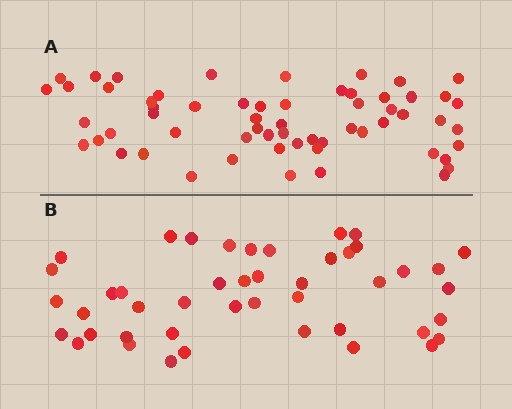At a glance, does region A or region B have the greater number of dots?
Region A (the top region) has more dots.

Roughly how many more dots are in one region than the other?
Region A has approximately 15 more dots than region B.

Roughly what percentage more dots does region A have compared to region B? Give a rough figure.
About 35% more.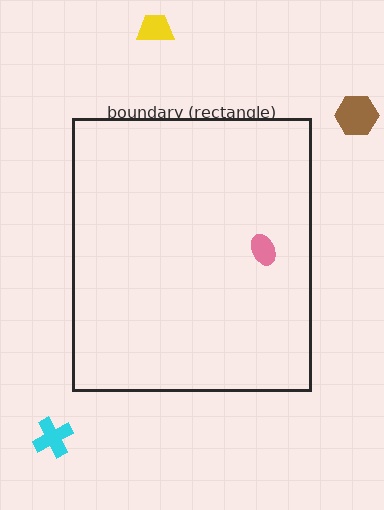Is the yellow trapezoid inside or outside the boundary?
Outside.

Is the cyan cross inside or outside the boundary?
Outside.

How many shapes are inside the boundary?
1 inside, 3 outside.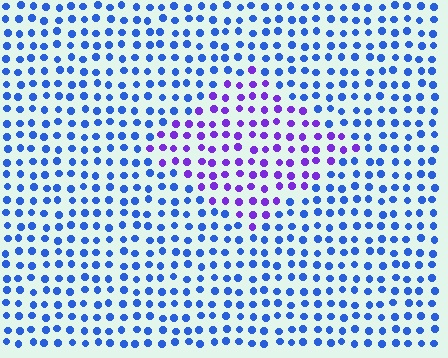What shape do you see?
I see a diamond.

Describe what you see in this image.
The image is filled with small blue elements in a uniform arrangement. A diamond-shaped region is visible where the elements are tinted to a slightly different hue, forming a subtle color boundary.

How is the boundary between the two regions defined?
The boundary is defined purely by a slight shift in hue (about 46 degrees). Spacing, size, and orientation are identical on both sides.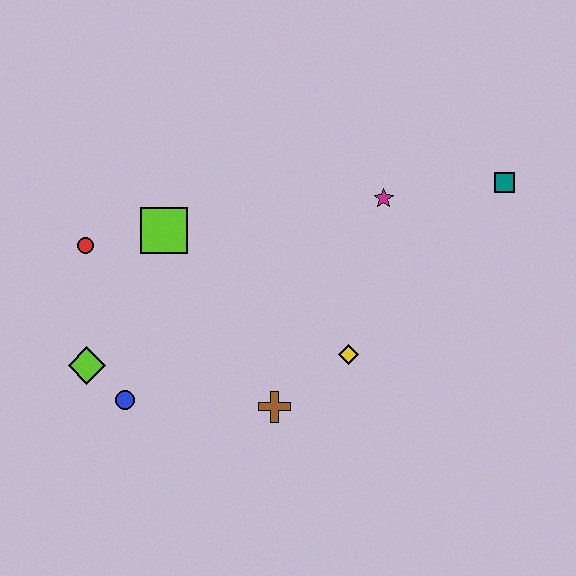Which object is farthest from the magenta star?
The lime diamond is farthest from the magenta star.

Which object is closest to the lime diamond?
The blue circle is closest to the lime diamond.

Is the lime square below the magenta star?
Yes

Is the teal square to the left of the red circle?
No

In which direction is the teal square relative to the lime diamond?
The teal square is to the right of the lime diamond.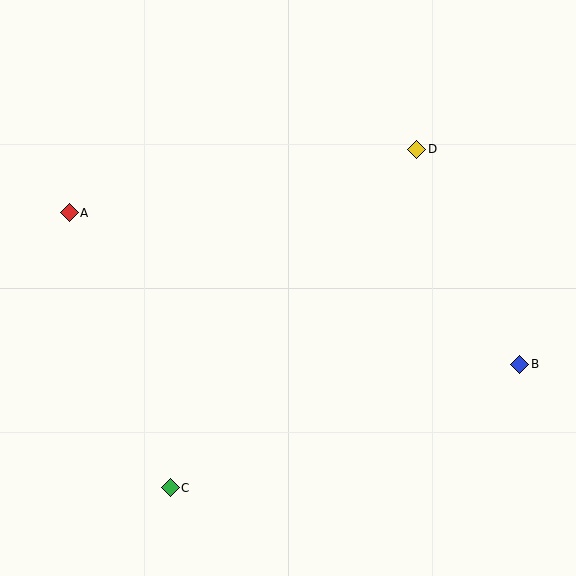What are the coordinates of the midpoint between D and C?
The midpoint between D and C is at (293, 319).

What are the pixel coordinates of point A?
Point A is at (69, 213).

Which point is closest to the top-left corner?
Point A is closest to the top-left corner.